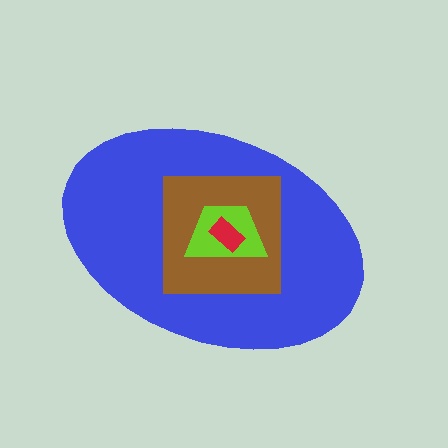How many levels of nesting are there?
4.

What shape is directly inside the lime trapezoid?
The red rectangle.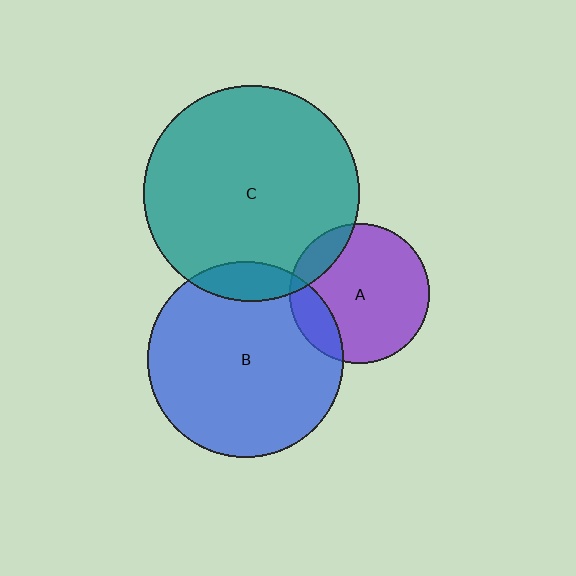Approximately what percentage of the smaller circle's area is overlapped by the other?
Approximately 15%.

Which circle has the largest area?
Circle C (teal).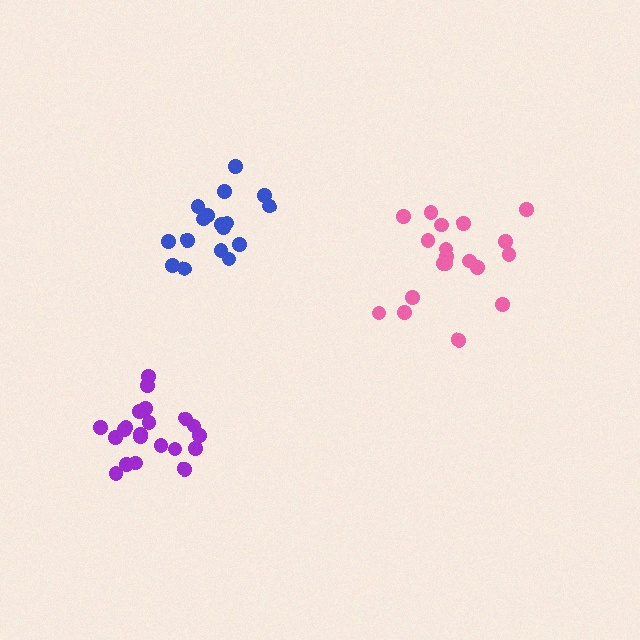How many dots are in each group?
Group 1: 19 dots, Group 2: 17 dots, Group 3: 21 dots (57 total).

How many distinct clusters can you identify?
There are 3 distinct clusters.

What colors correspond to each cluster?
The clusters are colored: pink, blue, purple.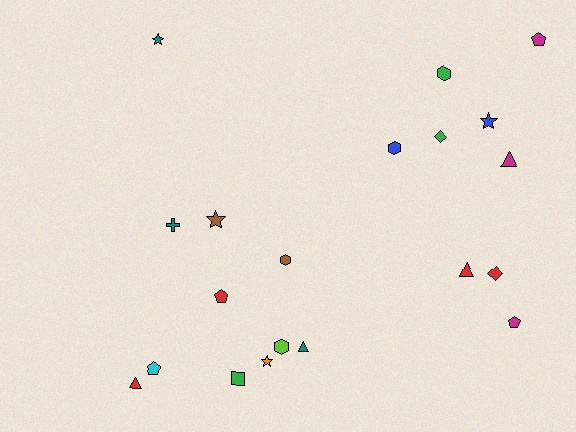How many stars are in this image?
There are 4 stars.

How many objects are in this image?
There are 20 objects.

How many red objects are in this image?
There are 4 red objects.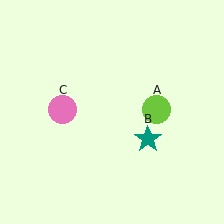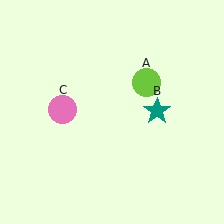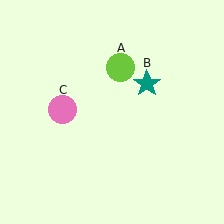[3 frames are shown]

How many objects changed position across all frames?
2 objects changed position: lime circle (object A), teal star (object B).